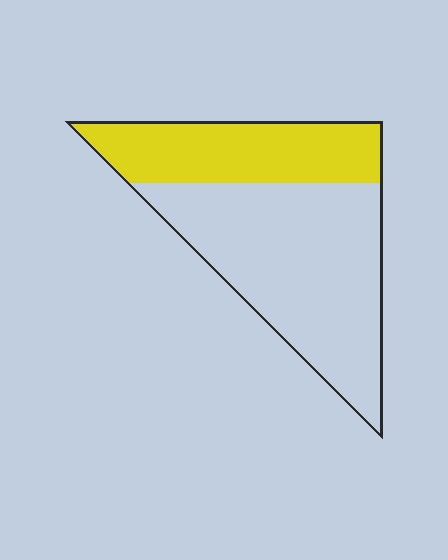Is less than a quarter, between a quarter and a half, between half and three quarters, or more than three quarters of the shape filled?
Between a quarter and a half.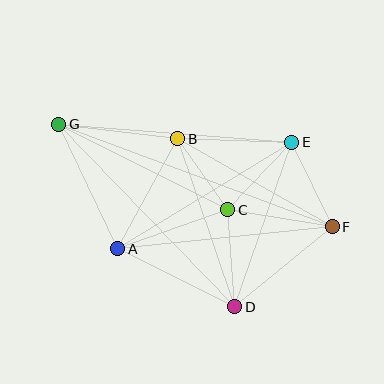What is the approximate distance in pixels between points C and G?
The distance between C and G is approximately 189 pixels.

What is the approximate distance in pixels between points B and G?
The distance between B and G is approximately 120 pixels.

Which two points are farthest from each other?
Points F and G are farthest from each other.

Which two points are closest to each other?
Points B and C are closest to each other.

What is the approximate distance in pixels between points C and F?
The distance between C and F is approximately 106 pixels.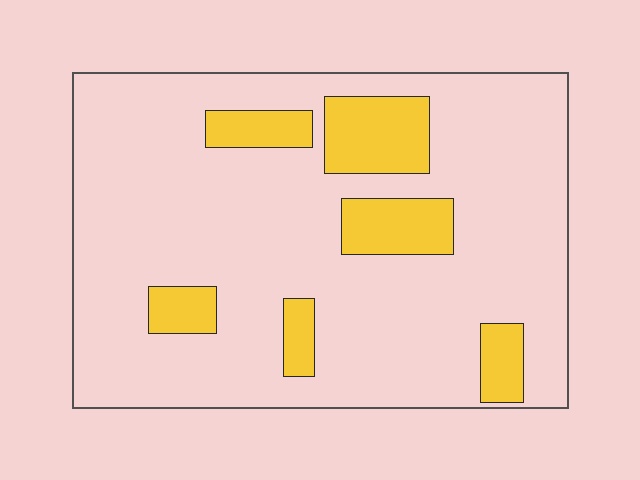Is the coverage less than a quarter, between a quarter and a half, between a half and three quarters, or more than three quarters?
Less than a quarter.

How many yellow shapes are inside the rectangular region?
6.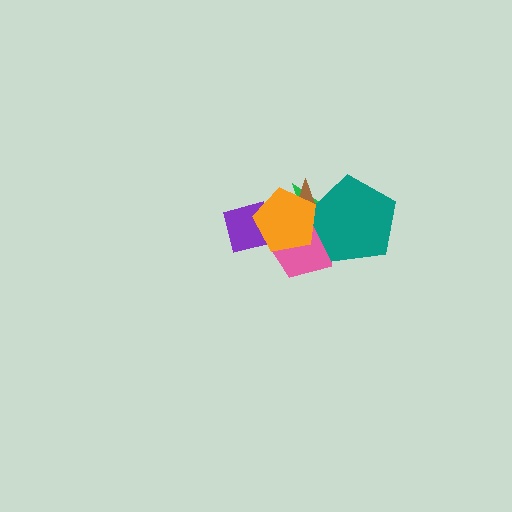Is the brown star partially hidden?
Yes, it is partially covered by another shape.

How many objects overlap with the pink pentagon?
5 objects overlap with the pink pentagon.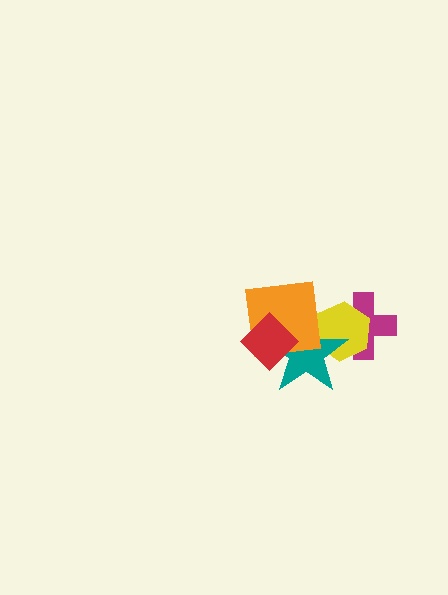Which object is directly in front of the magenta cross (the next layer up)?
The yellow hexagon is directly in front of the magenta cross.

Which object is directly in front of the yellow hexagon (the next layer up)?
The teal star is directly in front of the yellow hexagon.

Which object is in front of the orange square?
The red diamond is in front of the orange square.